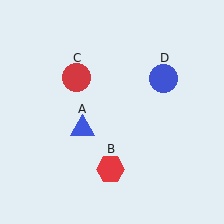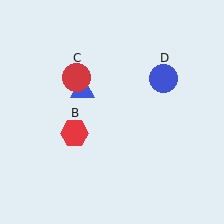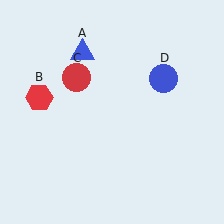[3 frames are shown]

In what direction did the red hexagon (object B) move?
The red hexagon (object B) moved up and to the left.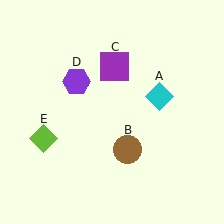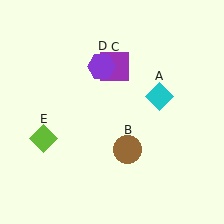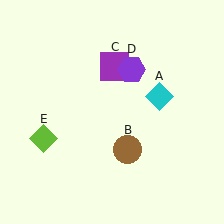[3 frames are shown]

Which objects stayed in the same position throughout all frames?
Cyan diamond (object A) and brown circle (object B) and purple square (object C) and lime diamond (object E) remained stationary.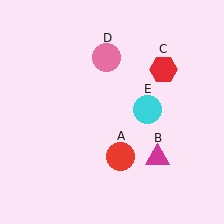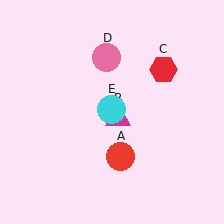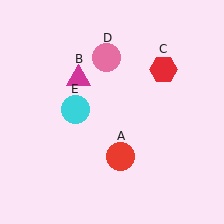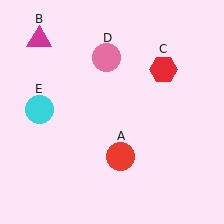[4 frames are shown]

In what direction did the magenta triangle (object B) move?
The magenta triangle (object B) moved up and to the left.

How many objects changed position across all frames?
2 objects changed position: magenta triangle (object B), cyan circle (object E).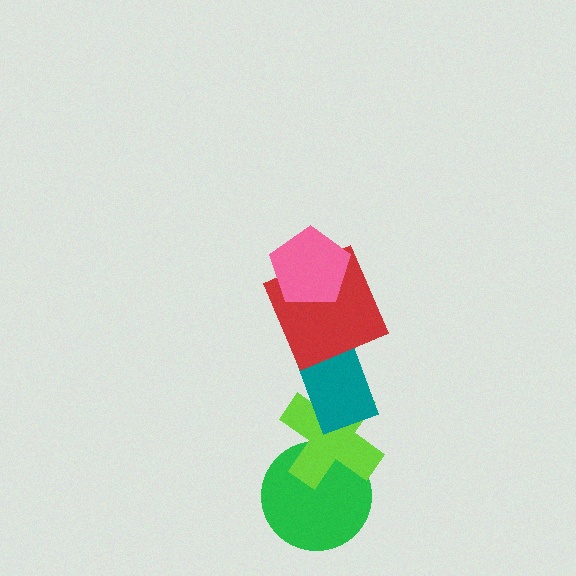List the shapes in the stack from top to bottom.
From top to bottom: the pink pentagon, the red square, the teal rectangle, the lime cross, the green circle.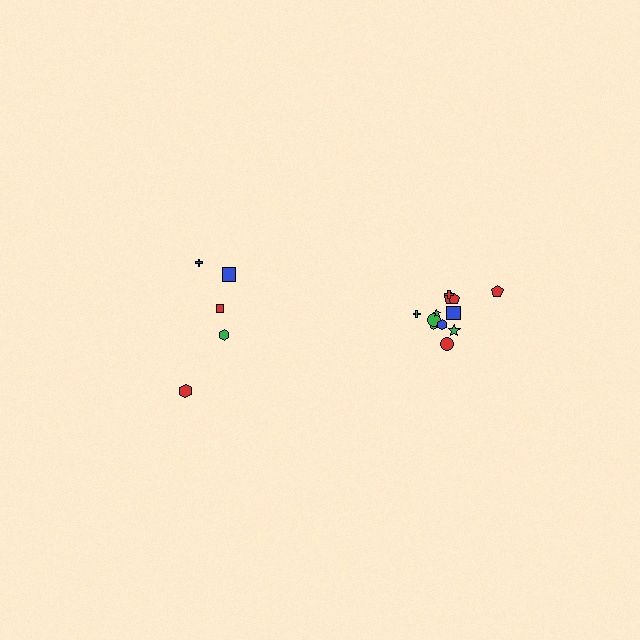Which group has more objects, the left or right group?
The right group.